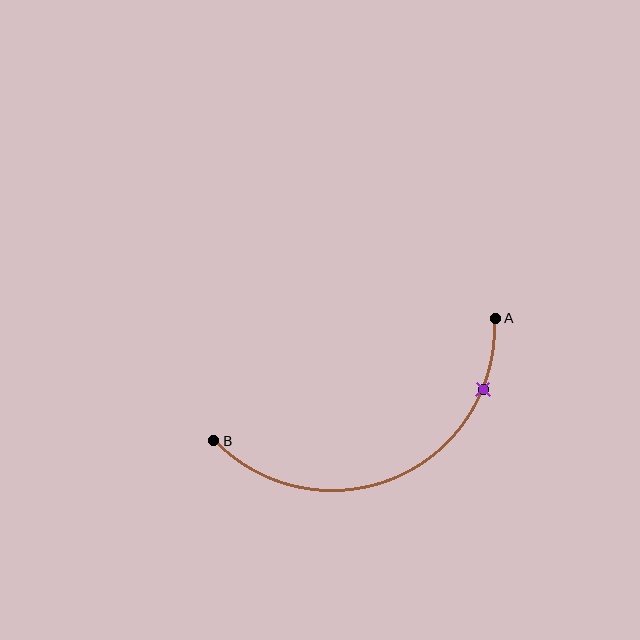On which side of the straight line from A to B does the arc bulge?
The arc bulges below the straight line connecting A and B.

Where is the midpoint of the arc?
The arc midpoint is the point on the curve farthest from the straight line joining A and B. It sits below that line.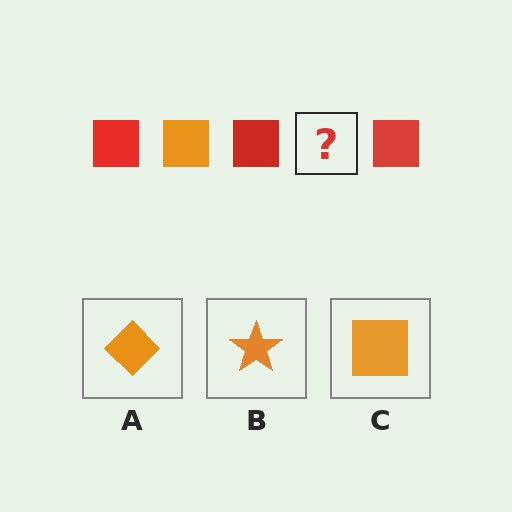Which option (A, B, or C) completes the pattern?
C.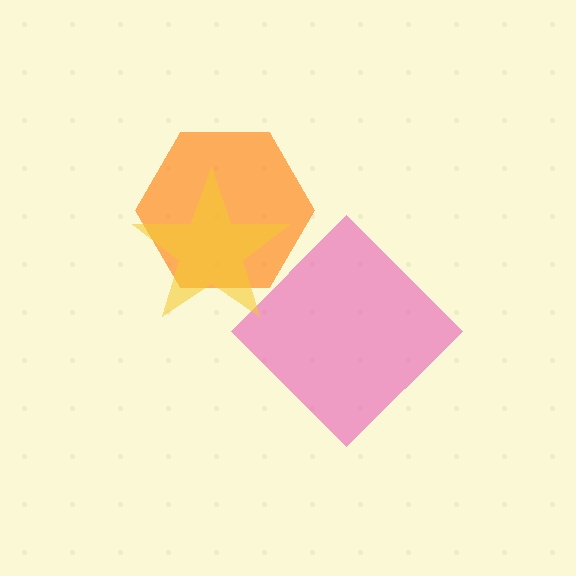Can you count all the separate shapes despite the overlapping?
Yes, there are 3 separate shapes.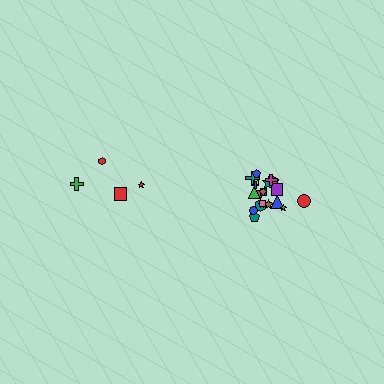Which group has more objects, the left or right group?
The right group.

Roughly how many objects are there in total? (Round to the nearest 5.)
Roughly 25 objects in total.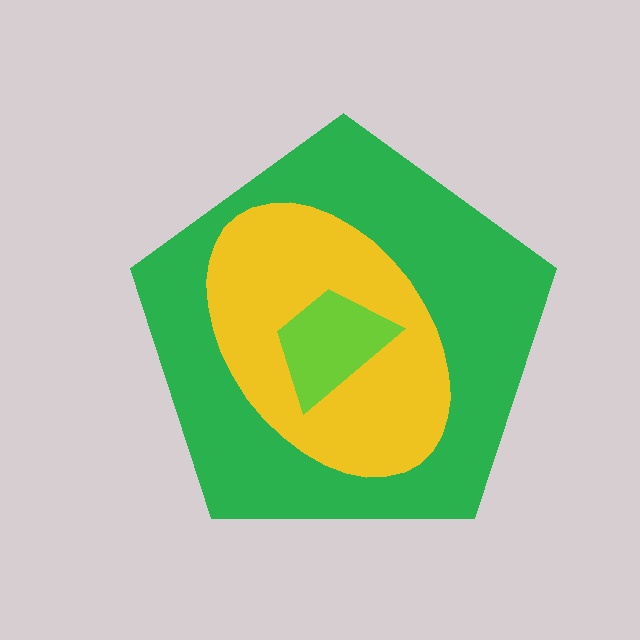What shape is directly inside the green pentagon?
The yellow ellipse.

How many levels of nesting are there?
3.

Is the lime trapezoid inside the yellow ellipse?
Yes.